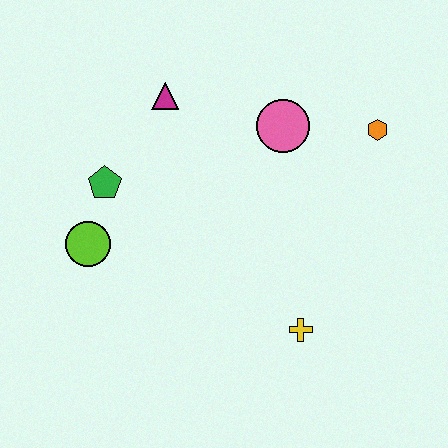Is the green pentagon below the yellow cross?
No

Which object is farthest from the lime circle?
The orange hexagon is farthest from the lime circle.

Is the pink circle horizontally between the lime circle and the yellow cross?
Yes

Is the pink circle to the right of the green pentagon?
Yes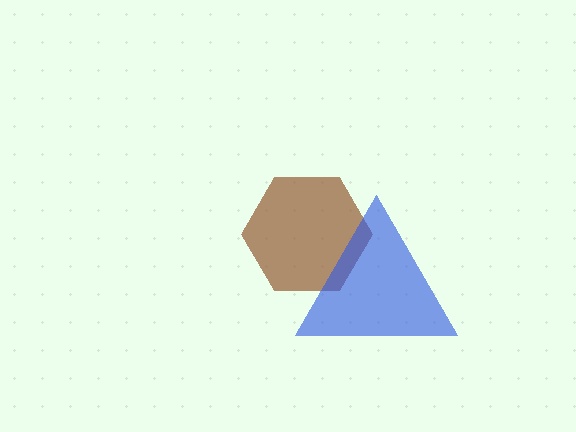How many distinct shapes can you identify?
There are 2 distinct shapes: a brown hexagon, a blue triangle.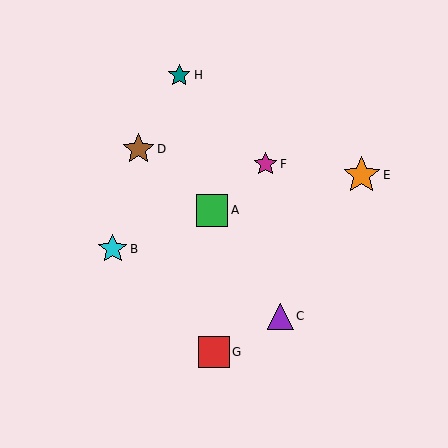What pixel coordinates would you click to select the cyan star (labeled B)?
Click at (113, 249) to select the cyan star B.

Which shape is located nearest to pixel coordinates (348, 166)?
The orange star (labeled E) at (362, 175) is nearest to that location.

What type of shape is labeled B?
Shape B is a cyan star.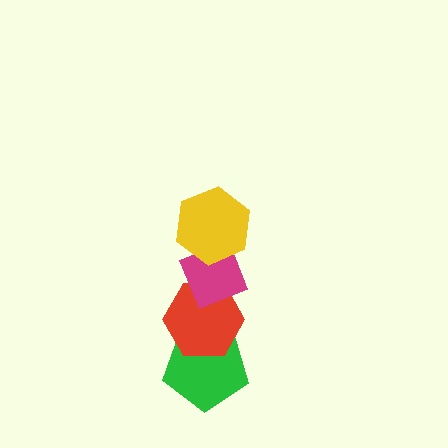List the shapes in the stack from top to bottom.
From top to bottom: the yellow hexagon, the magenta diamond, the red hexagon, the green pentagon.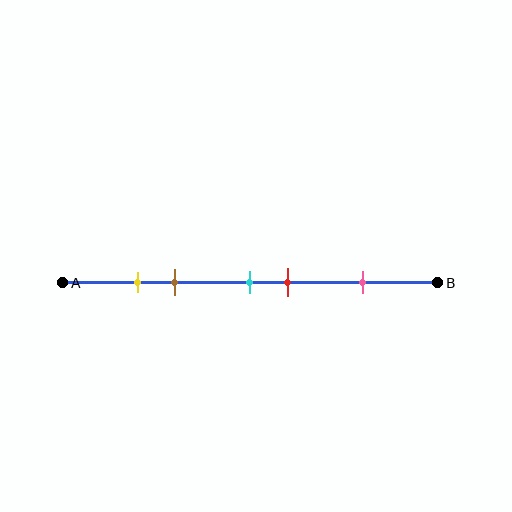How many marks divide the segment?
There are 5 marks dividing the segment.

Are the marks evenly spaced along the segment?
No, the marks are not evenly spaced.